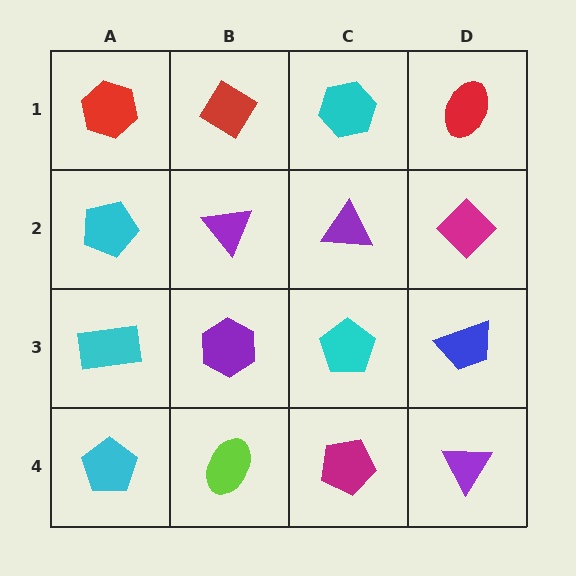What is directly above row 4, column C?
A cyan pentagon.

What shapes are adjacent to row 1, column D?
A magenta diamond (row 2, column D), a cyan hexagon (row 1, column C).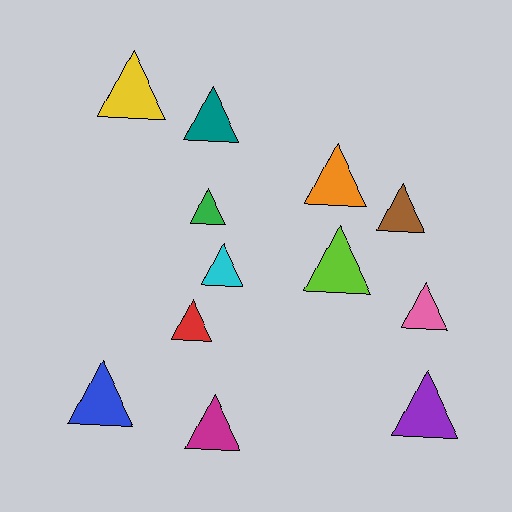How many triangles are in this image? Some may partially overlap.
There are 12 triangles.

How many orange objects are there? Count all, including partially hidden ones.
There is 1 orange object.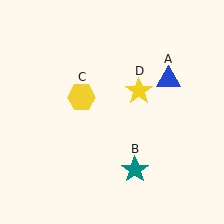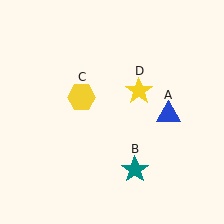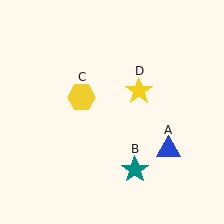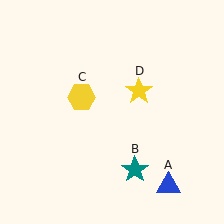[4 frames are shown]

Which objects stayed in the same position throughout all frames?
Teal star (object B) and yellow hexagon (object C) and yellow star (object D) remained stationary.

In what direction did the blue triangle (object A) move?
The blue triangle (object A) moved down.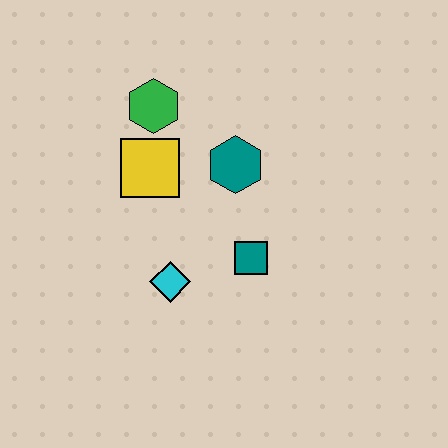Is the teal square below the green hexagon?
Yes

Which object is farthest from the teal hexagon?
The cyan diamond is farthest from the teal hexagon.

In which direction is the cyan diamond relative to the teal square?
The cyan diamond is to the left of the teal square.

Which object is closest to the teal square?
The cyan diamond is closest to the teal square.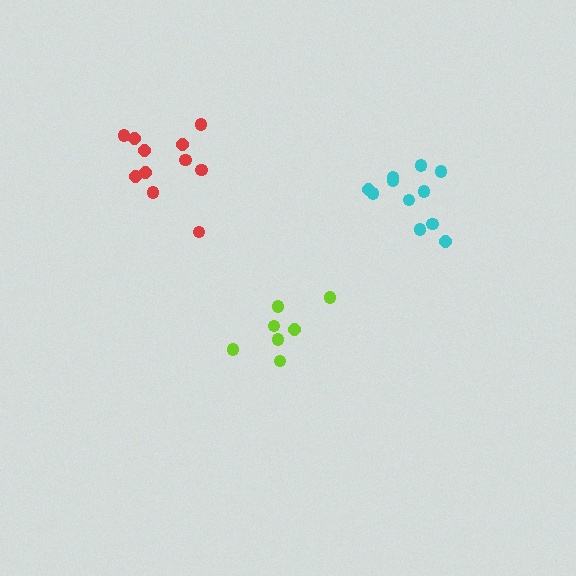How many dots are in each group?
Group 1: 11 dots, Group 2: 11 dots, Group 3: 7 dots (29 total).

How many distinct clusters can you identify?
There are 3 distinct clusters.